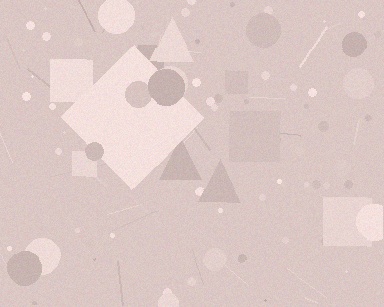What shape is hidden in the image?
A diamond is hidden in the image.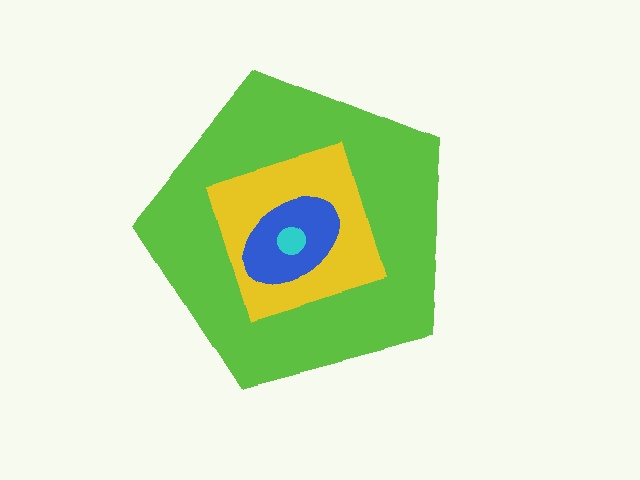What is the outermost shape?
The lime pentagon.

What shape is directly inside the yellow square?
The blue ellipse.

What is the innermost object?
The cyan circle.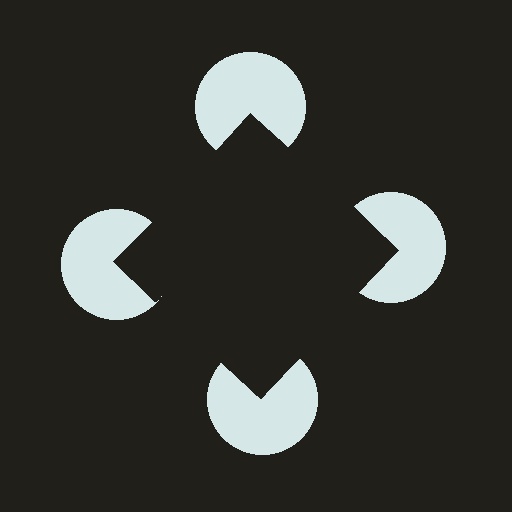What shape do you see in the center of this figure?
An illusory square — its edges are inferred from the aligned wedge cuts in the pac-man discs, not physically drawn.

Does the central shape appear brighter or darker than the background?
It typically appears slightly darker than the background, even though no actual brightness change is drawn.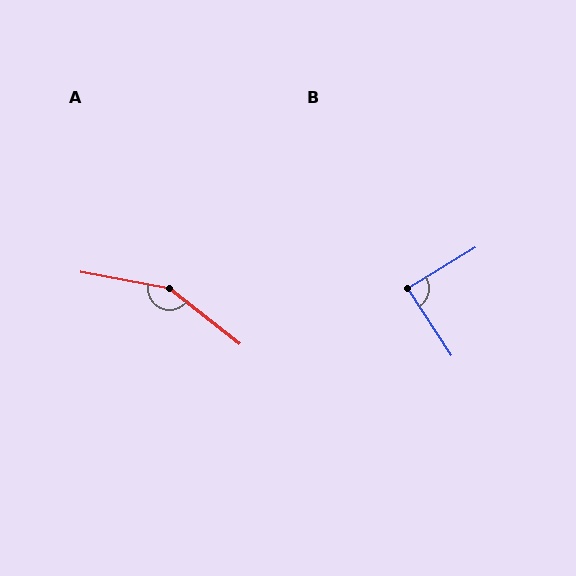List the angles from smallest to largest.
B (88°), A (152°).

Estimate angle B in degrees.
Approximately 88 degrees.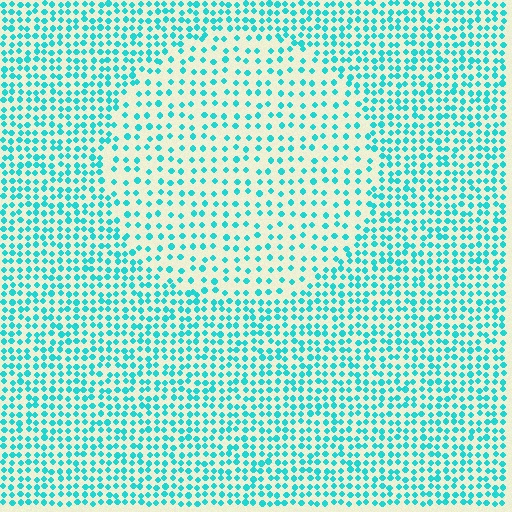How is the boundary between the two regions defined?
The boundary is defined by a change in element density (approximately 1.9x ratio). All elements are the same color, size, and shape.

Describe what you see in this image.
The image contains small cyan elements arranged at two different densities. A circle-shaped region is visible where the elements are less densely packed than the surrounding area.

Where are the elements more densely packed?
The elements are more densely packed outside the circle boundary.